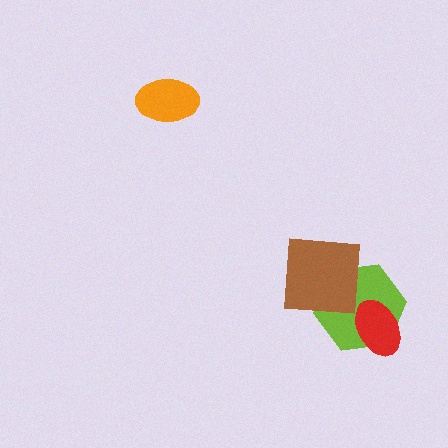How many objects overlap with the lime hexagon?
2 objects overlap with the lime hexagon.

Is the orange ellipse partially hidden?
No, no other shape covers it.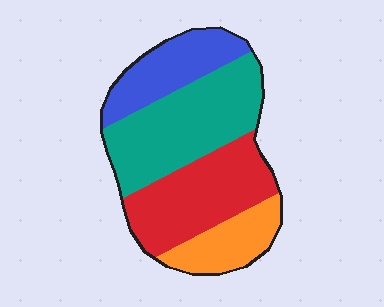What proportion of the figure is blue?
Blue takes up about one fifth (1/5) of the figure.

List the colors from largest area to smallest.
From largest to smallest: teal, red, blue, orange.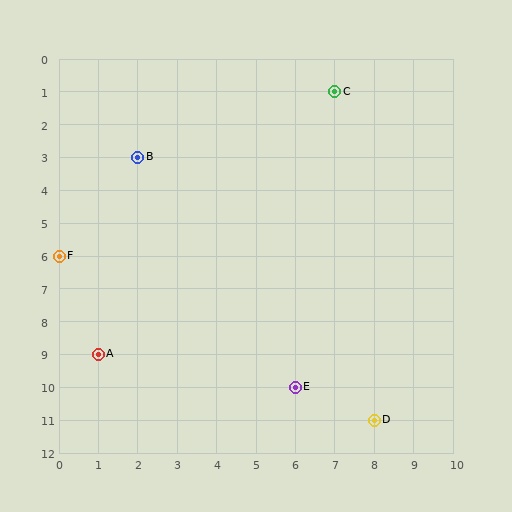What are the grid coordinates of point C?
Point C is at grid coordinates (7, 1).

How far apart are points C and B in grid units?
Points C and B are 5 columns and 2 rows apart (about 5.4 grid units diagonally).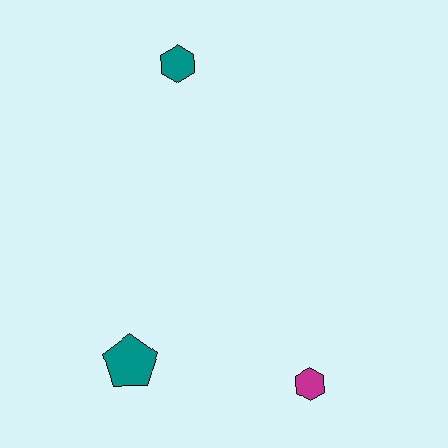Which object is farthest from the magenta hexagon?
The teal hexagon is farthest from the magenta hexagon.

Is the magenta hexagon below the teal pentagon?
Yes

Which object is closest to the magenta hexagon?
The teal pentagon is closest to the magenta hexagon.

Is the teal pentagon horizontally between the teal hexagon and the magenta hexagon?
No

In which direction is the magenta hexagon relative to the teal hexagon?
The magenta hexagon is below the teal hexagon.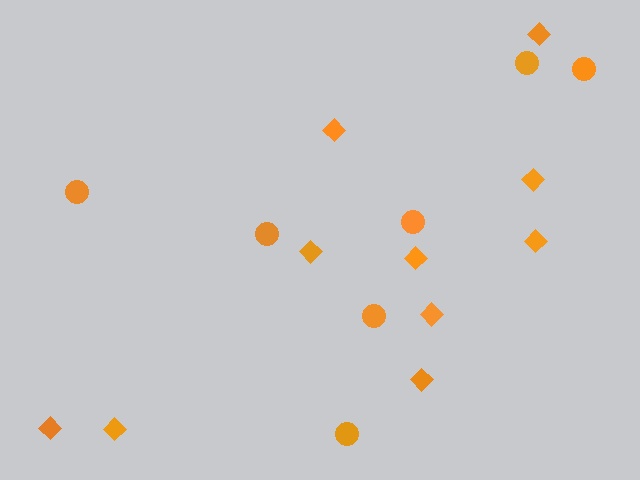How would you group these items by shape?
There are 2 groups: one group of circles (7) and one group of diamonds (10).